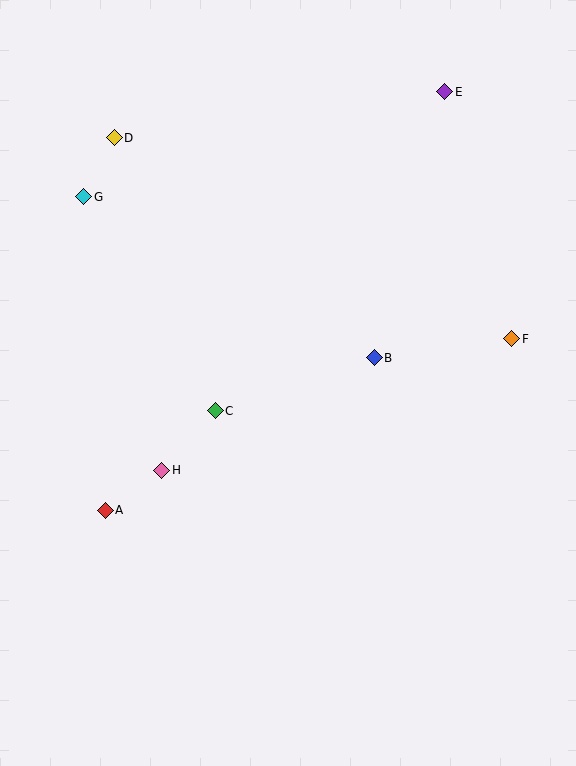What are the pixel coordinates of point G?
Point G is at (84, 197).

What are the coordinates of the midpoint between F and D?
The midpoint between F and D is at (313, 238).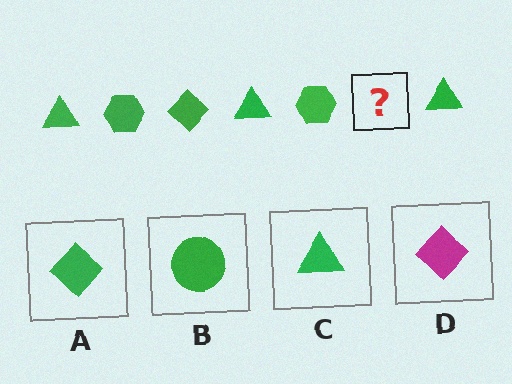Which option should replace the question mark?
Option A.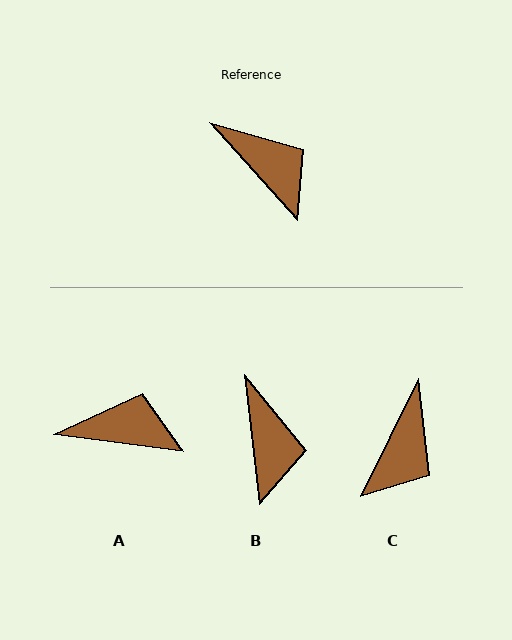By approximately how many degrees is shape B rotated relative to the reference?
Approximately 36 degrees clockwise.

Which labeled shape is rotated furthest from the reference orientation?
C, about 68 degrees away.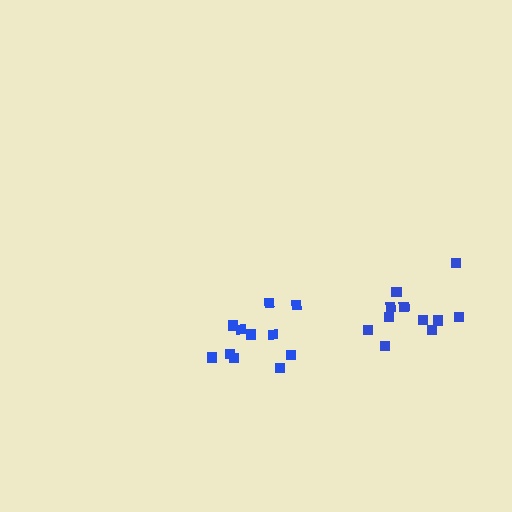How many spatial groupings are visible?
There are 2 spatial groupings.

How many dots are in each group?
Group 1: 11 dots, Group 2: 11 dots (22 total).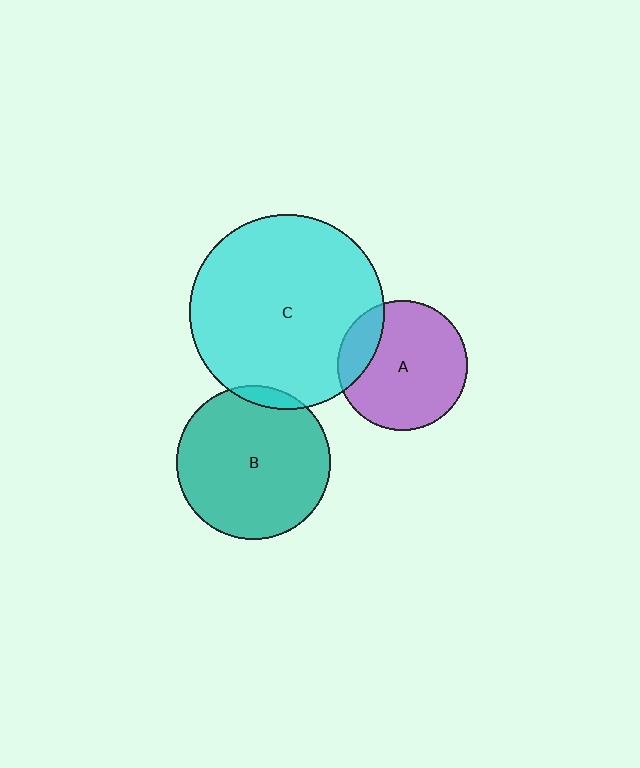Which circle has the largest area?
Circle C (cyan).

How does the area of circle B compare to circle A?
Approximately 1.4 times.